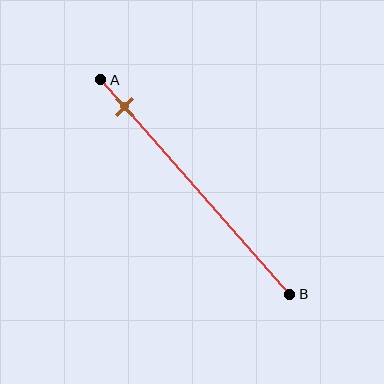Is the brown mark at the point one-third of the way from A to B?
No, the mark is at about 15% from A, not at the 33% one-third point.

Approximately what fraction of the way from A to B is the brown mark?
The brown mark is approximately 15% of the way from A to B.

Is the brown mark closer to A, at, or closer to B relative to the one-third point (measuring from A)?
The brown mark is closer to point A than the one-third point of segment AB.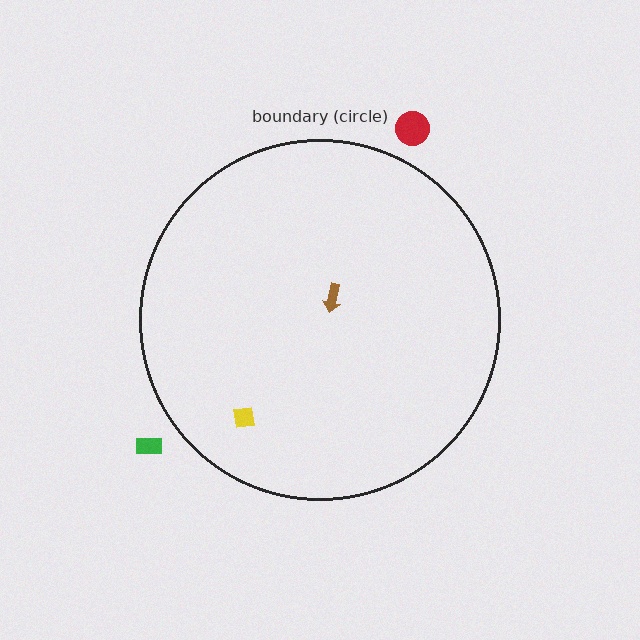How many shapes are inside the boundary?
2 inside, 2 outside.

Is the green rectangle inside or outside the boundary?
Outside.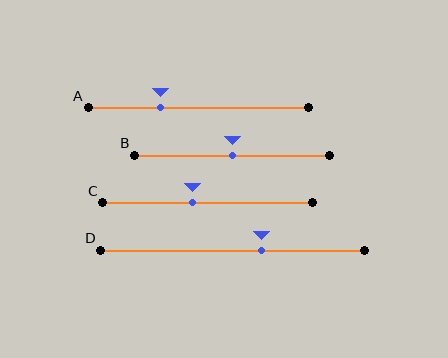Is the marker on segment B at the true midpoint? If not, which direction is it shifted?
Yes, the marker on segment B is at the true midpoint.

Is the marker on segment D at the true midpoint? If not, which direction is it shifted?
No, the marker on segment D is shifted to the right by about 11% of the segment length.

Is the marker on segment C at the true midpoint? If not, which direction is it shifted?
No, the marker on segment C is shifted to the left by about 7% of the segment length.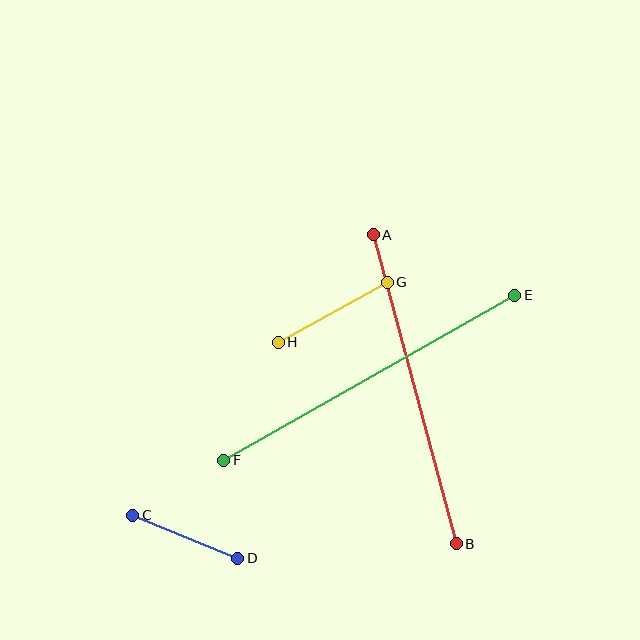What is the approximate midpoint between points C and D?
The midpoint is at approximately (185, 537) pixels.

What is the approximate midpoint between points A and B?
The midpoint is at approximately (415, 389) pixels.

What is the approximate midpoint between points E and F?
The midpoint is at approximately (369, 378) pixels.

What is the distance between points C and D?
The distance is approximately 113 pixels.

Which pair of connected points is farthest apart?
Points E and F are farthest apart.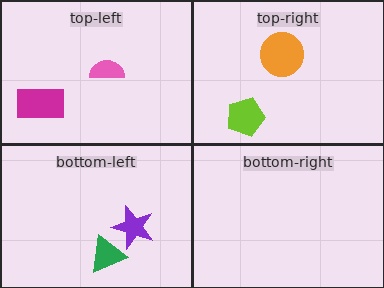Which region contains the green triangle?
The bottom-left region.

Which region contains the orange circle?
The top-right region.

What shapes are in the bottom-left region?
The green triangle, the purple star.